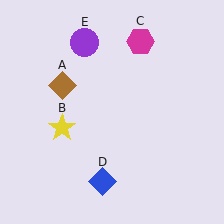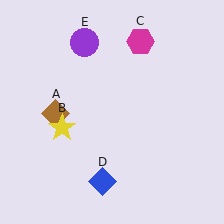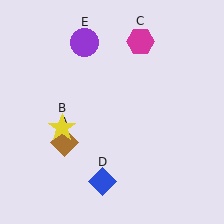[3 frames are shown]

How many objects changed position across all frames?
1 object changed position: brown diamond (object A).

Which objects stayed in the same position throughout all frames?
Yellow star (object B) and magenta hexagon (object C) and blue diamond (object D) and purple circle (object E) remained stationary.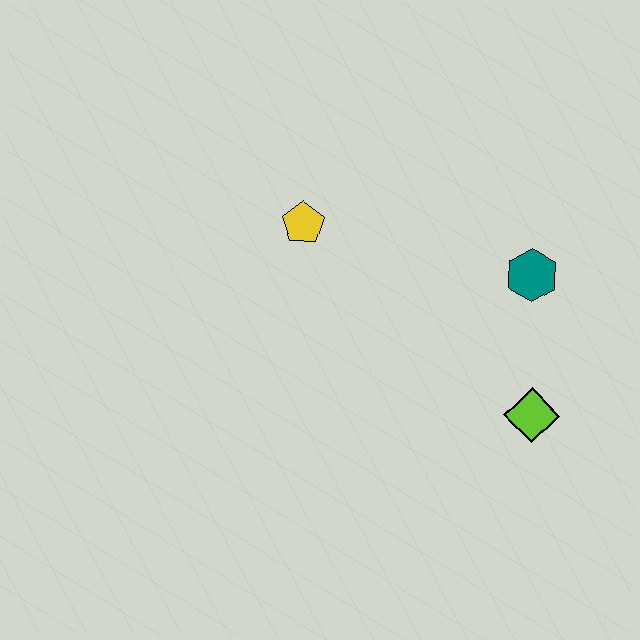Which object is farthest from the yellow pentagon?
The lime diamond is farthest from the yellow pentagon.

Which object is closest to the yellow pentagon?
The teal hexagon is closest to the yellow pentagon.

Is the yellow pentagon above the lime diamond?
Yes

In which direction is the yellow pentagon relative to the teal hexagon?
The yellow pentagon is to the left of the teal hexagon.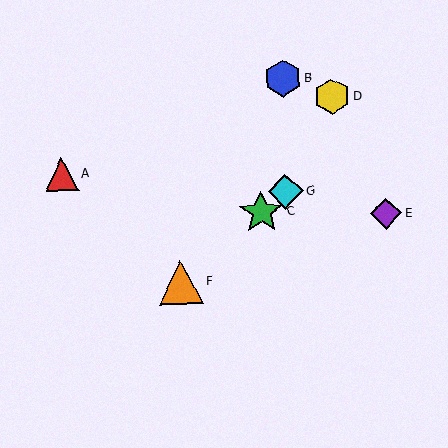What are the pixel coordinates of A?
Object A is at (62, 174).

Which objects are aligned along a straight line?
Objects C, F, G are aligned along a straight line.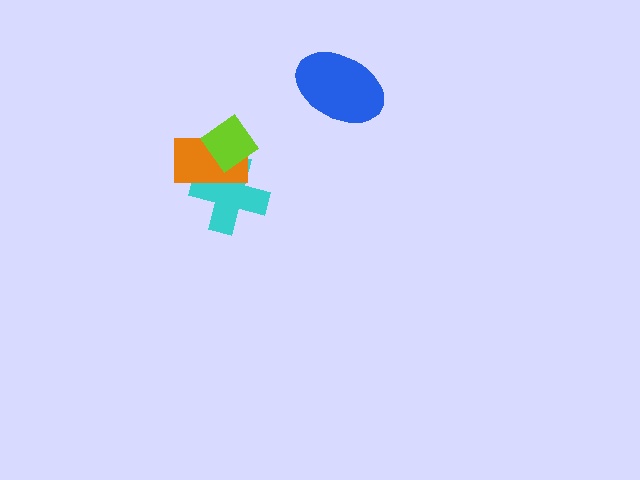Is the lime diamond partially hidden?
No, no other shape covers it.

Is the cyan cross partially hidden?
Yes, it is partially covered by another shape.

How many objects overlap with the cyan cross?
2 objects overlap with the cyan cross.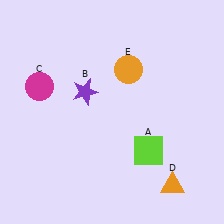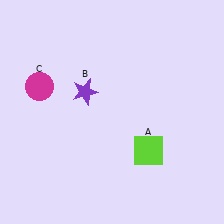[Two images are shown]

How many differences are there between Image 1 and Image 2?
There are 2 differences between the two images.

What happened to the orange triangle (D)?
The orange triangle (D) was removed in Image 2. It was in the bottom-right area of Image 1.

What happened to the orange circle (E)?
The orange circle (E) was removed in Image 2. It was in the top-right area of Image 1.